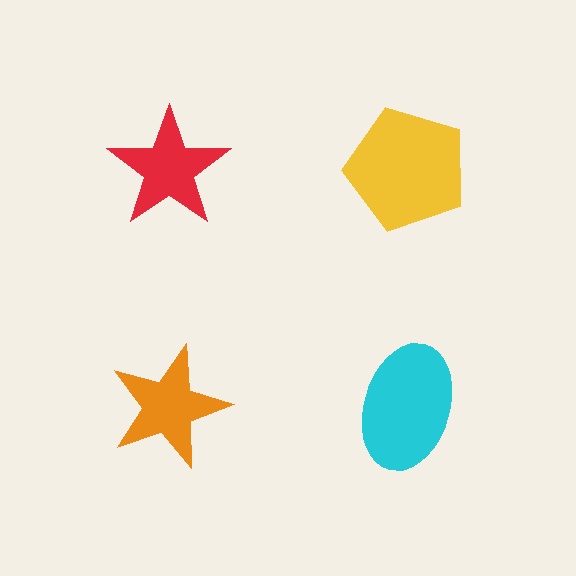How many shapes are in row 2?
2 shapes.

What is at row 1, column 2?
A yellow pentagon.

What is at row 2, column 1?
An orange star.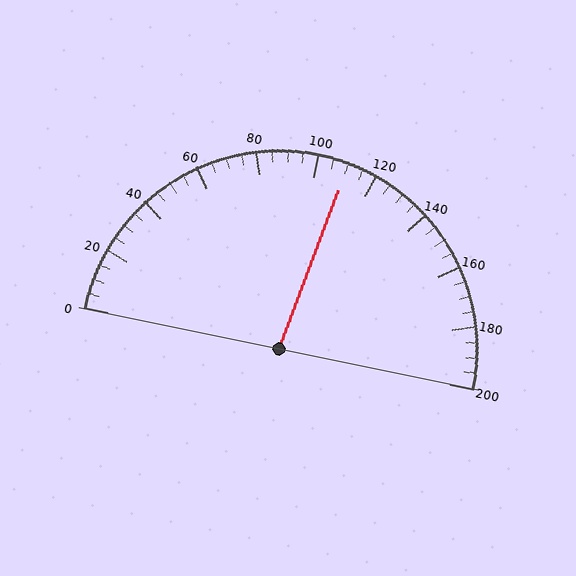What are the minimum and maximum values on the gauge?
The gauge ranges from 0 to 200.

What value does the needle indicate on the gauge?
The needle indicates approximately 110.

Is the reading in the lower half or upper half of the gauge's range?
The reading is in the upper half of the range (0 to 200).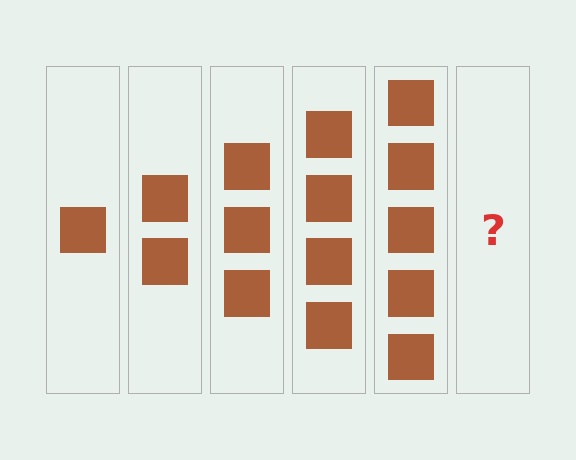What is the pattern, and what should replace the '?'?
The pattern is that each step adds one more square. The '?' should be 6 squares.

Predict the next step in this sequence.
The next step is 6 squares.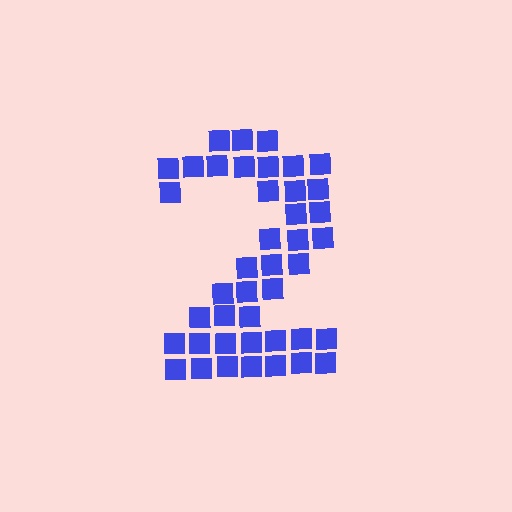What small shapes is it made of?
It is made of small squares.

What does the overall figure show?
The overall figure shows the digit 2.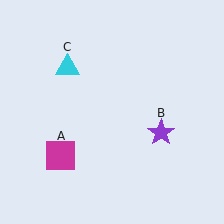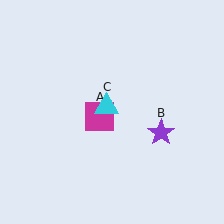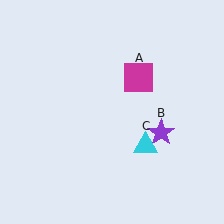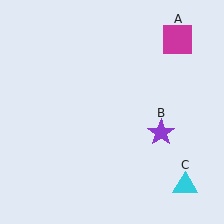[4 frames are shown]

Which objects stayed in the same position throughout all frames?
Purple star (object B) remained stationary.